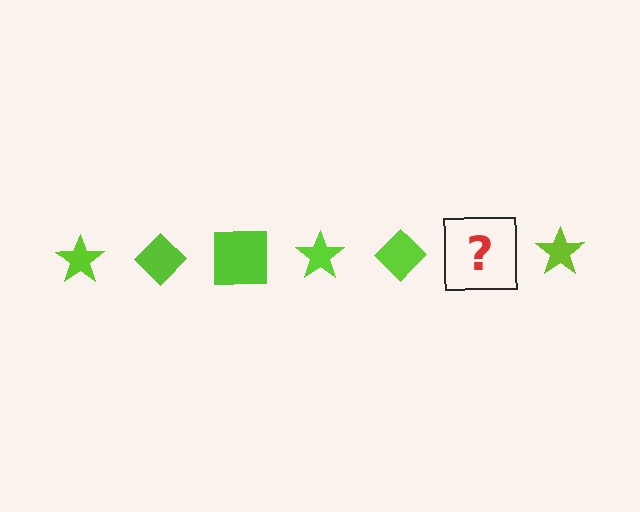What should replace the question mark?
The question mark should be replaced with a lime square.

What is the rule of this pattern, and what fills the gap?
The rule is that the pattern cycles through star, diamond, square shapes in lime. The gap should be filled with a lime square.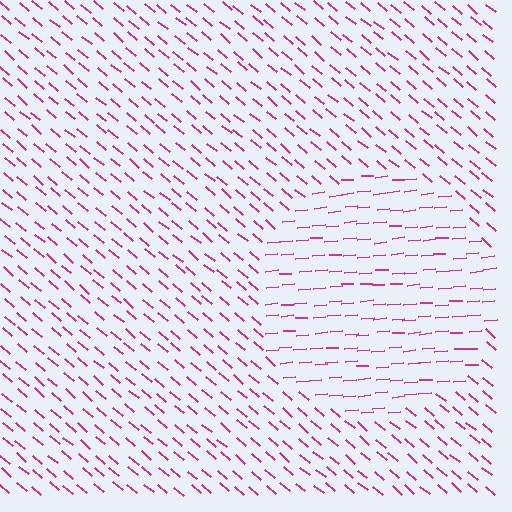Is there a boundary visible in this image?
Yes, there is a texture boundary formed by a change in line orientation.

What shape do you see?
I see a circle.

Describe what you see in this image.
The image is filled with small magenta line segments. A circle region in the image has lines oriented differently from the surrounding lines, creating a visible texture boundary.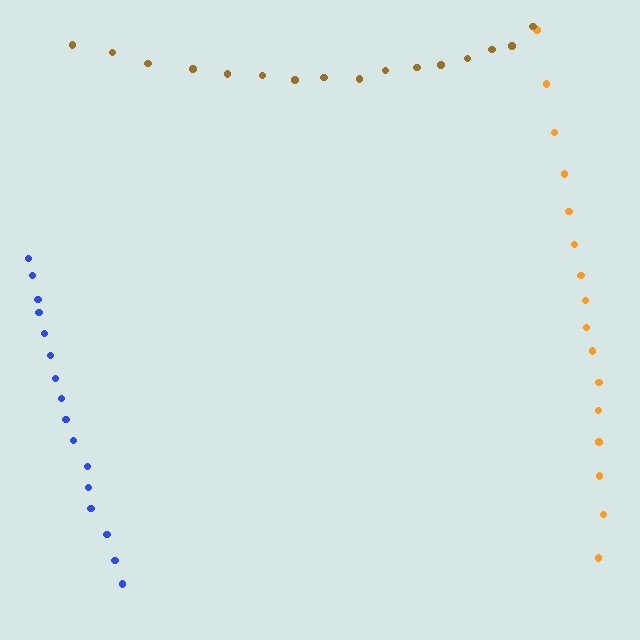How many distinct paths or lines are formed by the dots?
There are 3 distinct paths.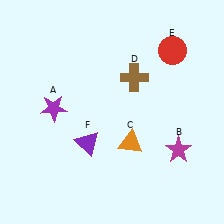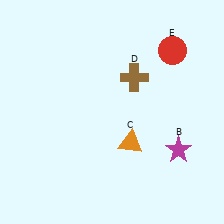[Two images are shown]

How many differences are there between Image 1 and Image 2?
There are 2 differences between the two images.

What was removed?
The purple star (A), the purple triangle (F) were removed in Image 2.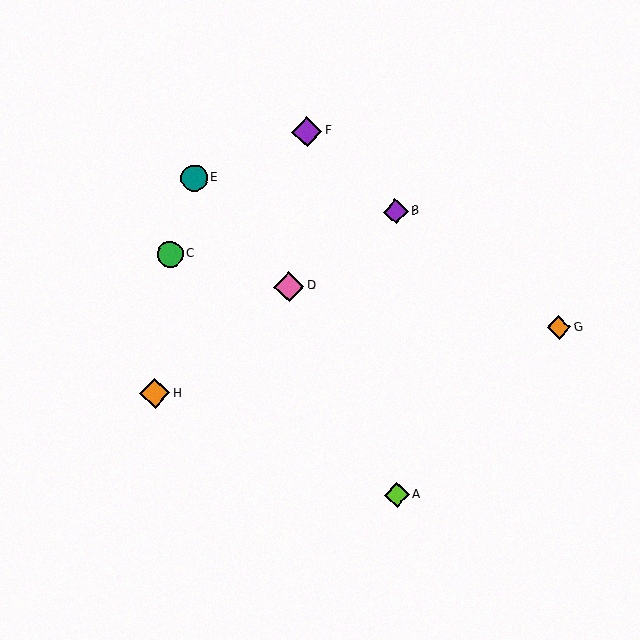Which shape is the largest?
The orange diamond (labeled H) is the largest.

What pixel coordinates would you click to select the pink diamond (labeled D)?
Click at (289, 287) to select the pink diamond D.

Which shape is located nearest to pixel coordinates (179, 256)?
The green circle (labeled C) at (170, 254) is nearest to that location.